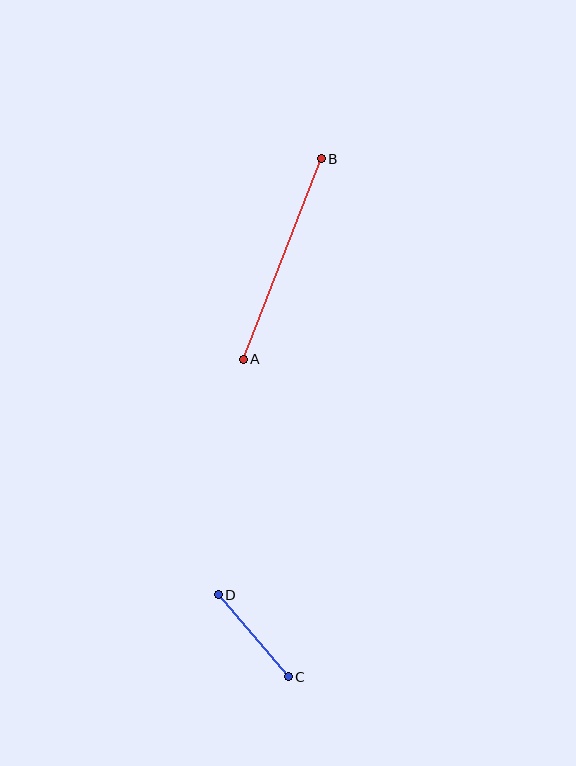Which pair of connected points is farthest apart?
Points A and B are farthest apart.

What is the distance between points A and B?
The distance is approximately 215 pixels.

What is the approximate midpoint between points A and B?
The midpoint is at approximately (282, 259) pixels.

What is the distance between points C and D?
The distance is approximately 108 pixels.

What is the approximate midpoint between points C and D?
The midpoint is at approximately (253, 636) pixels.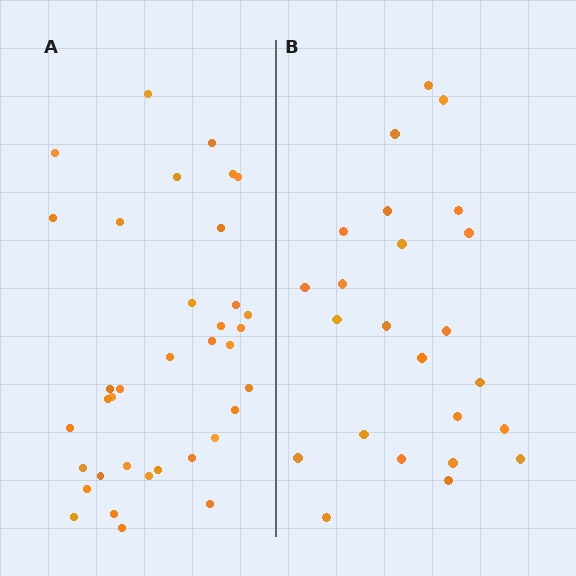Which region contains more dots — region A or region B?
Region A (the left region) has more dots.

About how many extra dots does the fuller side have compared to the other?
Region A has roughly 12 or so more dots than region B.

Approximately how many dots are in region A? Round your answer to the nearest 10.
About 40 dots. (The exact count is 36, which rounds to 40.)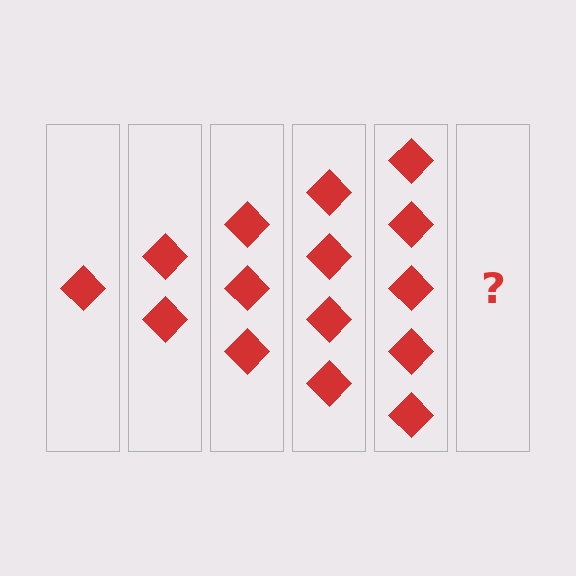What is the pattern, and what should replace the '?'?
The pattern is that each step adds one more diamond. The '?' should be 6 diamonds.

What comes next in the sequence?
The next element should be 6 diamonds.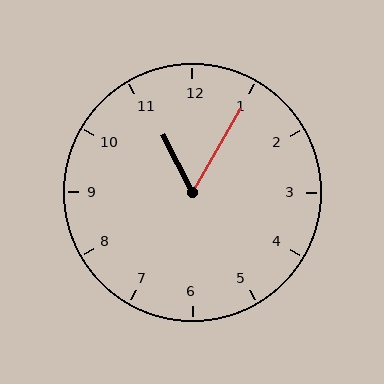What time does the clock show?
11:05.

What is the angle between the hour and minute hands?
Approximately 58 degrees.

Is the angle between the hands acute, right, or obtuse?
It is acute.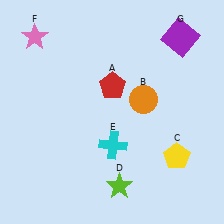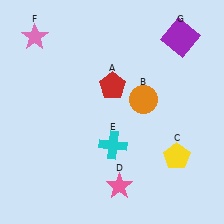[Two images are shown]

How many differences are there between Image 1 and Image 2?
There is 1 difference between the two images.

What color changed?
The star (D) changed from lime in Image 1 to pink in Image 2.